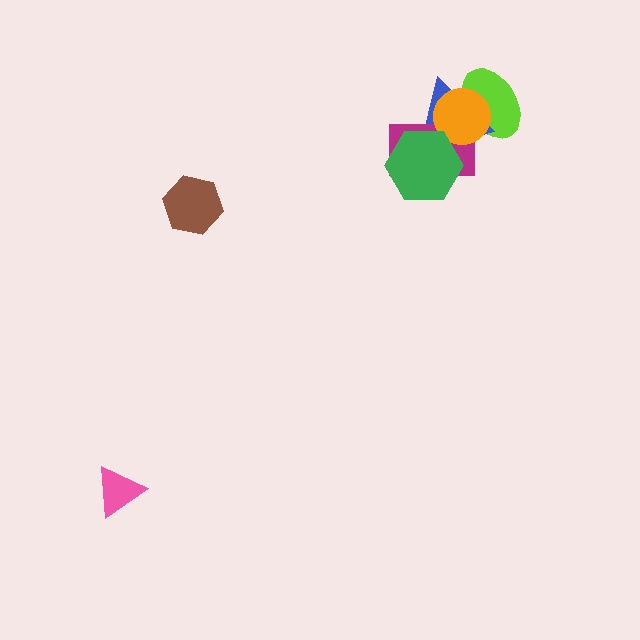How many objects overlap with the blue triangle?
4 objects overlap with the blue triangle.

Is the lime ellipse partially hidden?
Yes, it is partially covered by another shape.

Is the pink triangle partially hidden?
No, no other shape covers it.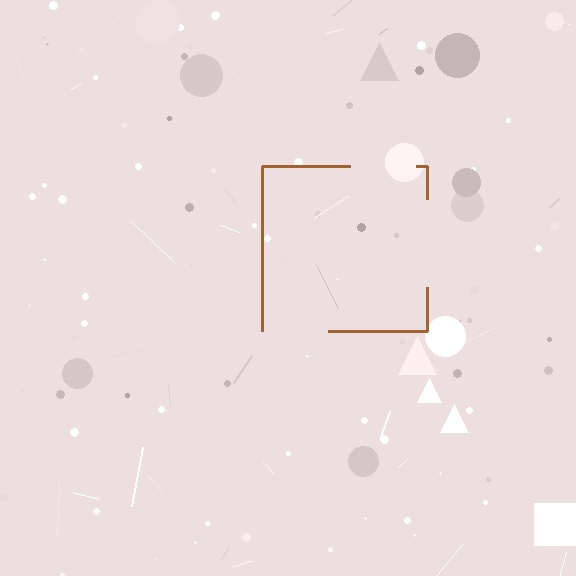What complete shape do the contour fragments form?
The contour fragments form a square.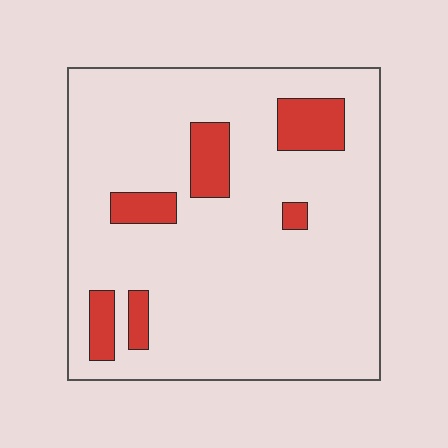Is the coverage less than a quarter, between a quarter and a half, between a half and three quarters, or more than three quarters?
Less than a quarter.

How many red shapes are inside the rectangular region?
6.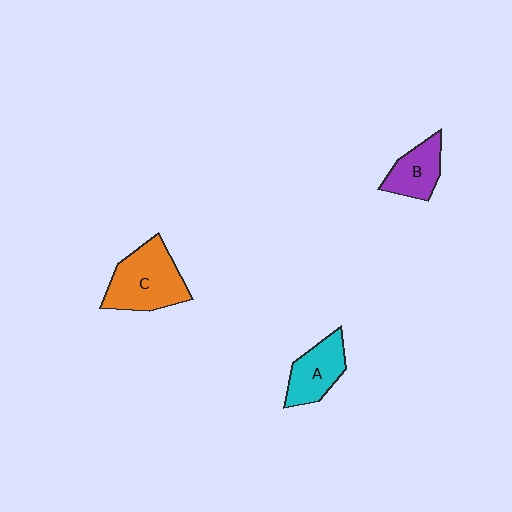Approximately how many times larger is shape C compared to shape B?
Approximately 1.7 times.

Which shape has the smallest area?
Shape B (purple).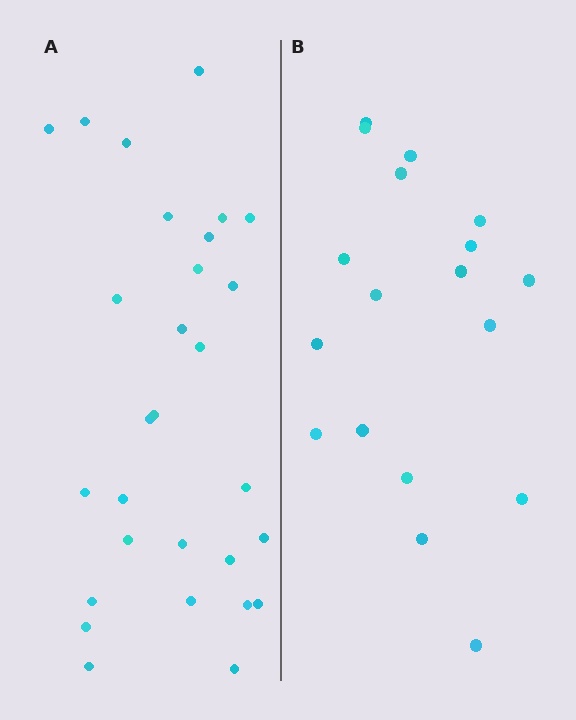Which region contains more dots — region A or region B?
Region A (the left region) has more dots.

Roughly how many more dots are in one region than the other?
Region A has roughly 12 or so more dots than region B.